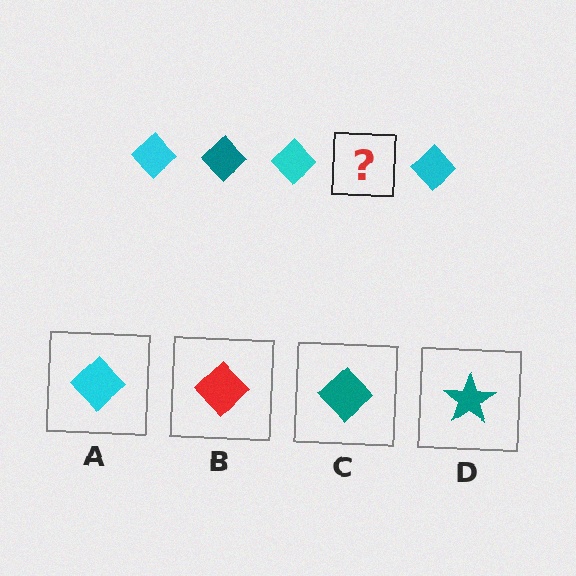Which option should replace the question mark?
Option C.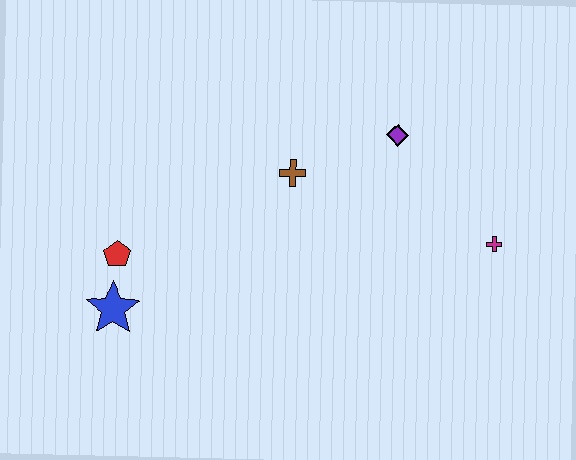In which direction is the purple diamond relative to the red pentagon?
The purple diamond is to the right of the red pentagon.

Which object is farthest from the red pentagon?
The magenta cross is farthest from the red pentagon.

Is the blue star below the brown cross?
Yes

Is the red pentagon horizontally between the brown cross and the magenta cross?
No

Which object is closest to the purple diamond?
The brown cross is closest to the purple diamond.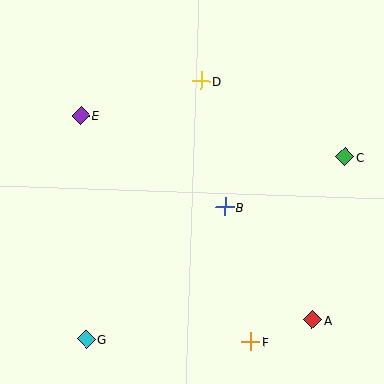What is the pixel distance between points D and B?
The distance between D and B is 128 pixels.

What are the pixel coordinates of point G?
Point G is at (86, 339).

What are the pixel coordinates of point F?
Point F is at (251, 342).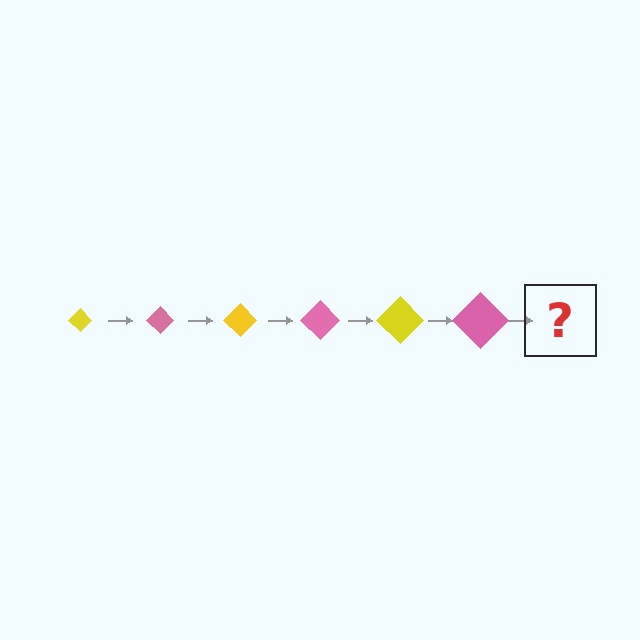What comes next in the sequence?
The next element should be a yellow diamond, larger than the previous one.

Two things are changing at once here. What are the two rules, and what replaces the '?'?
The two rules are that the diamond grows larger each step and the color cycles through yellow and pink. The '?' should be a yellow diamond, larger than the previous one.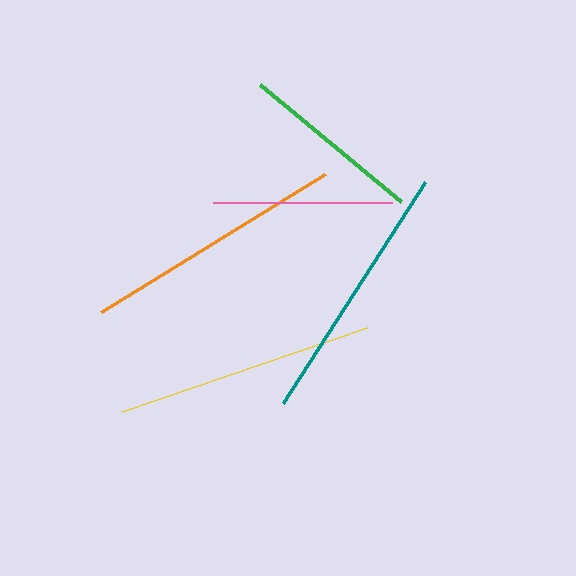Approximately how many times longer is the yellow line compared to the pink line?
The yellow line is approximately 1.4 times the length of the pink line.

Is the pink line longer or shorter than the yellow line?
The yellow line is longer than the pink line.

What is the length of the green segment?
The green segment is approximately 184 pixels long.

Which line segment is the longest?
The teal line is the longest at approximately 263 pixels.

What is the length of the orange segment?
The orange segment is approximately 263 pixels long.